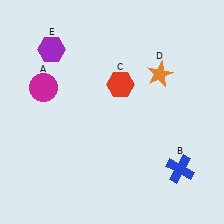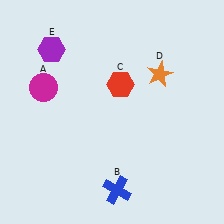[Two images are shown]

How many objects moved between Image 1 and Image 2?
1 object moved between the two images.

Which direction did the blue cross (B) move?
The blue cross (B) moved left.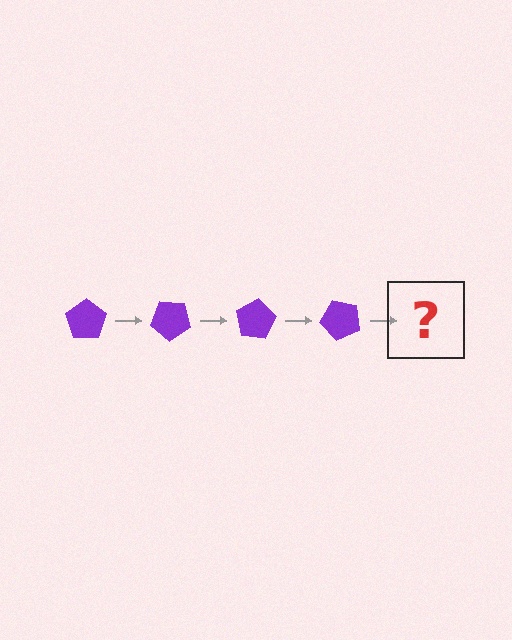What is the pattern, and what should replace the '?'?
The pattern is that the pentagon rotates 40 degrees each step. The '?' should be a purple pentagon rotated 160 degrees.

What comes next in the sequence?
The next element should be a purple pentagon rotated 160 degrees.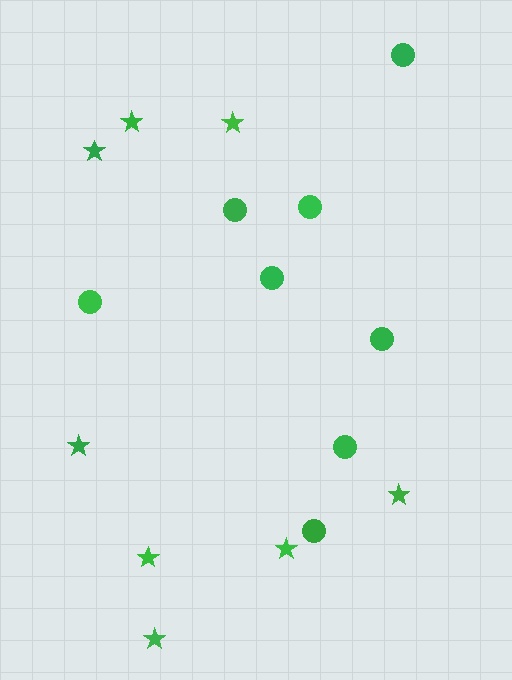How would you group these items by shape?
There are 2 groups: one group of stars (8) and one group of circles (8).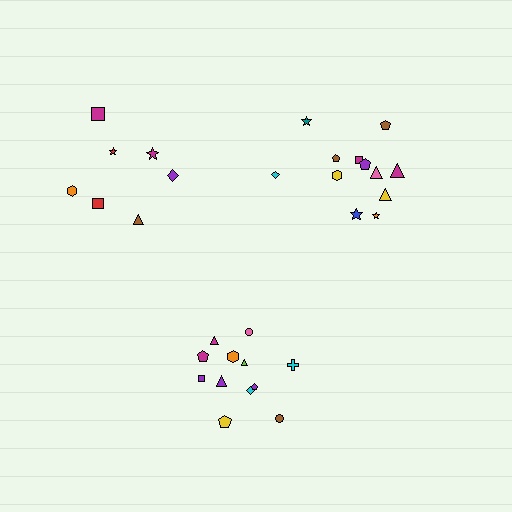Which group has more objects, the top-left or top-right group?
The top-right group.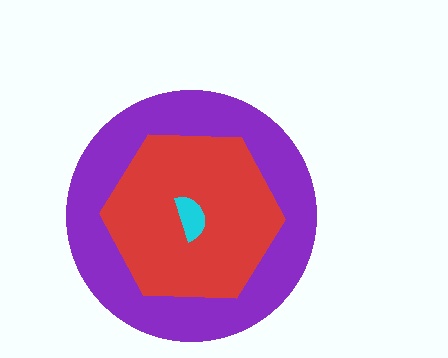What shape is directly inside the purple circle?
The red hexagon.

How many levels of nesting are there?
3.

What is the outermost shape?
The purple circle.